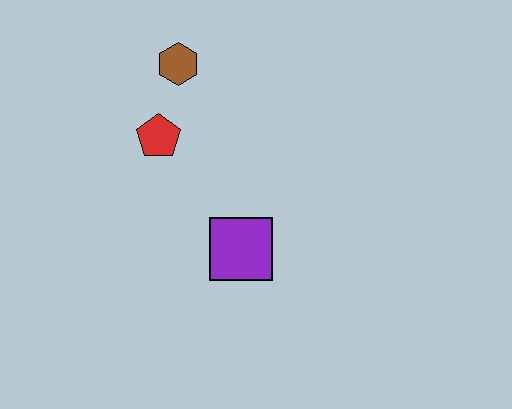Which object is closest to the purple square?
The red pentagon is closest to the purple square.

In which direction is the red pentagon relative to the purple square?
The red pentagon is above the purple square.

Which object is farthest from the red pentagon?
The purple square is farthest from the red pentagon.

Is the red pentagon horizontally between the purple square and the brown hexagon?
No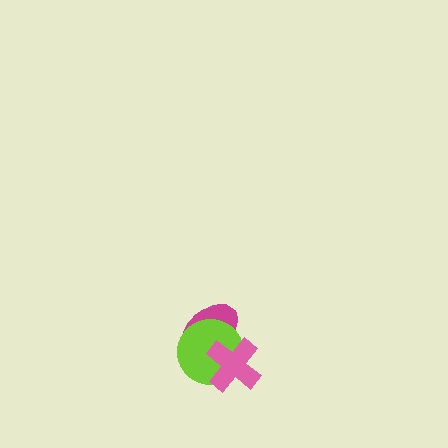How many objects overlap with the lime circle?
2 objects overlap with the lime circle.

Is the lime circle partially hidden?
Yes, it is partially covered by another shape.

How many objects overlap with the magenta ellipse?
2 objects overlap with the magenta ellipse.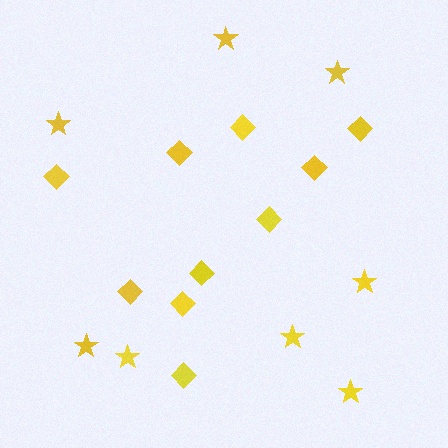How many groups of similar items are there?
There are 2 groups: one group of stars (8) and one group of diamonds (10).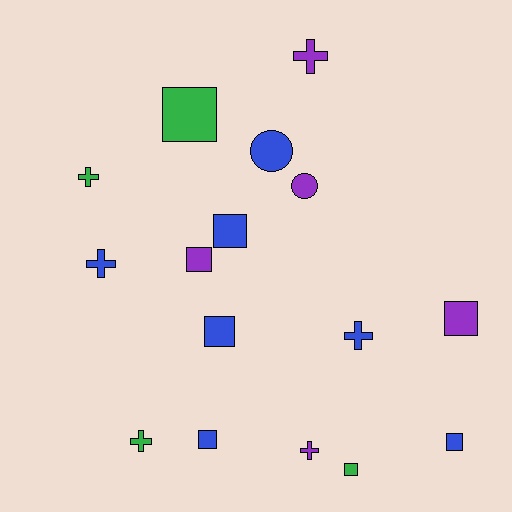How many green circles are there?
There are no green circles.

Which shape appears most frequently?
Square, with 8 objects.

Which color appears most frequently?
Blue, with 7 objects.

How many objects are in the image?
There are 16 objects.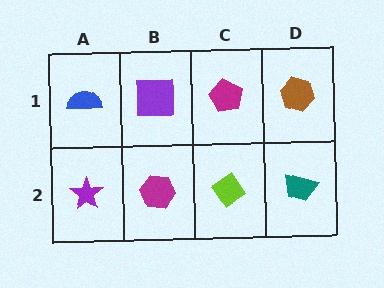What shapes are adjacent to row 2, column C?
A magenta pentagon (row 1, column C), a magenta hexagon (row 2, column B), a teal trapezoid (row 2, column D).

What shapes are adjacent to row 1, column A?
A purple star (row 2, column A), a purple square (row 1, column B).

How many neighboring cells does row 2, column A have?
2.